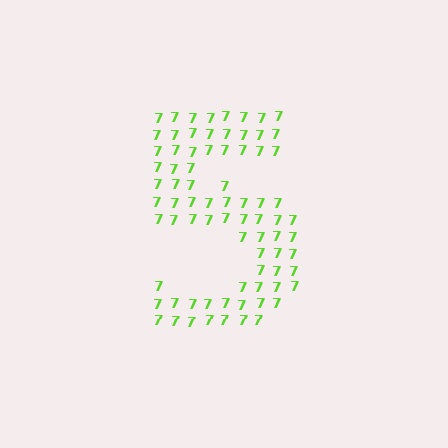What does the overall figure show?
The overall figure shows the digit 5.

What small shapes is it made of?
It is made of small digit 7's.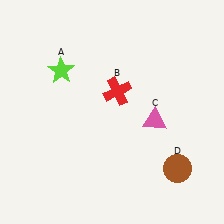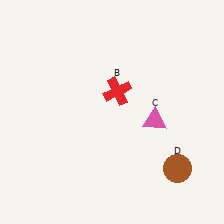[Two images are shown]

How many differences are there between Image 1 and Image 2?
There is 1 difference between the two images.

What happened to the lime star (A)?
The lime star (A) was removed in Image 2. It was in the top-left area of Image 1.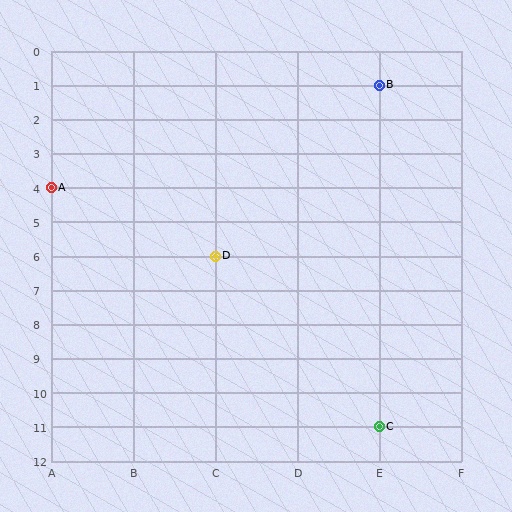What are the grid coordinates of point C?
Point C is at grid coordinates (E, 11).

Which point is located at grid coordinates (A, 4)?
Point A is at (A, 4).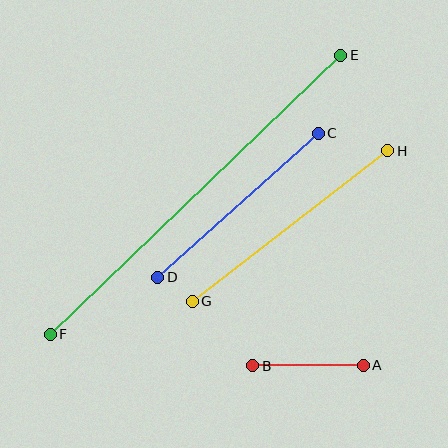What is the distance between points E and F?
The distance is approximately 403 pixels.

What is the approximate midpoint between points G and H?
The midpoint is at approximately (290, 226) pixels.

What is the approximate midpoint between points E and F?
The midpoint is at approximately (195, 195) pixels.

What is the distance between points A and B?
The distance is approximately 110 pixels.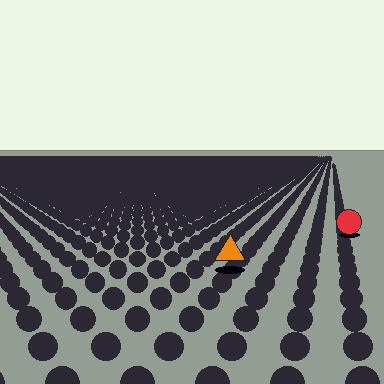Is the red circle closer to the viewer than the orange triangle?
No. The orange triangle is closer — you can tell from the texture gradient: the ground texture is coarser near it.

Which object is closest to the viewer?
The orange triangle is closest. The texture marks near it are larger and more spread out.